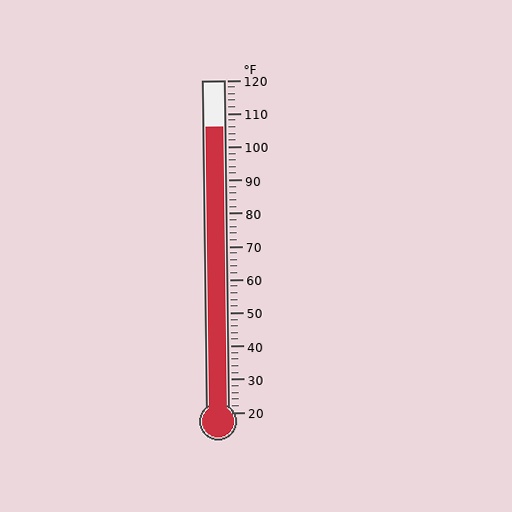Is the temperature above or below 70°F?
The temperature is above 70°F.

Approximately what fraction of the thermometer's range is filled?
The thermometer is filled to approximately 85% of its range.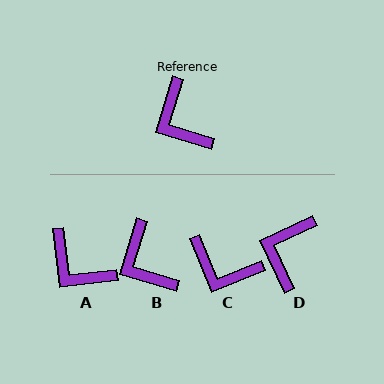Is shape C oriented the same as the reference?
No, it is off by about 39 degrees.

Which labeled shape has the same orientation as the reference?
B.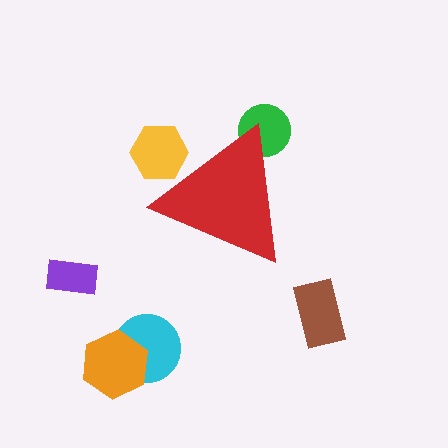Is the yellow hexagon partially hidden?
Yes, the yellow hexagon is partially hidden behind the red triangle.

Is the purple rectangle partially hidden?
No, the purple rectangle is fully visible.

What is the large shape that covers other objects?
A red triangle.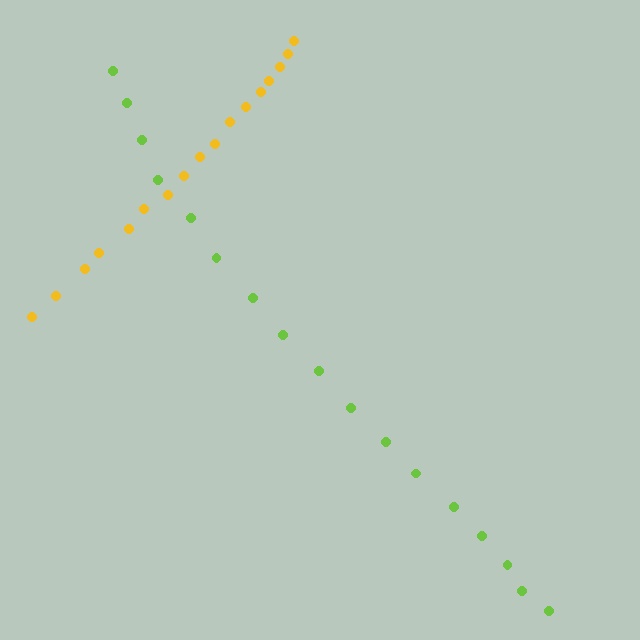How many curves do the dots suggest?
There are 2 distinct paths.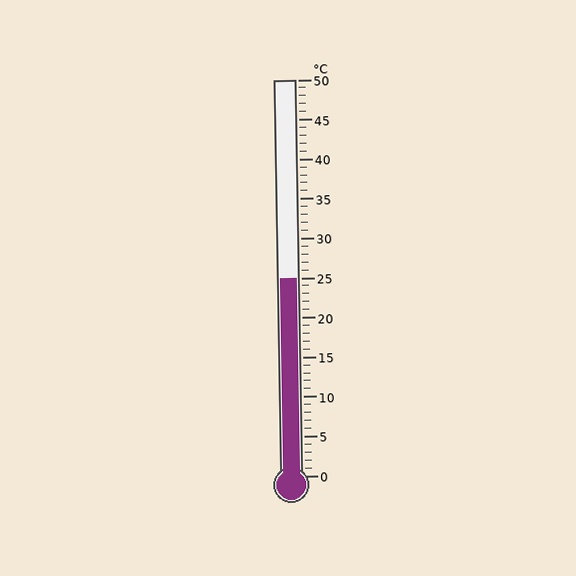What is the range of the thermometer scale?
The thermometer scale ranges from 0°C to 50°C.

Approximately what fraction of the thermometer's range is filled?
The thermometer is filled to approximately 50% of its range.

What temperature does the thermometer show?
The thermometer shows approximately 25°C.